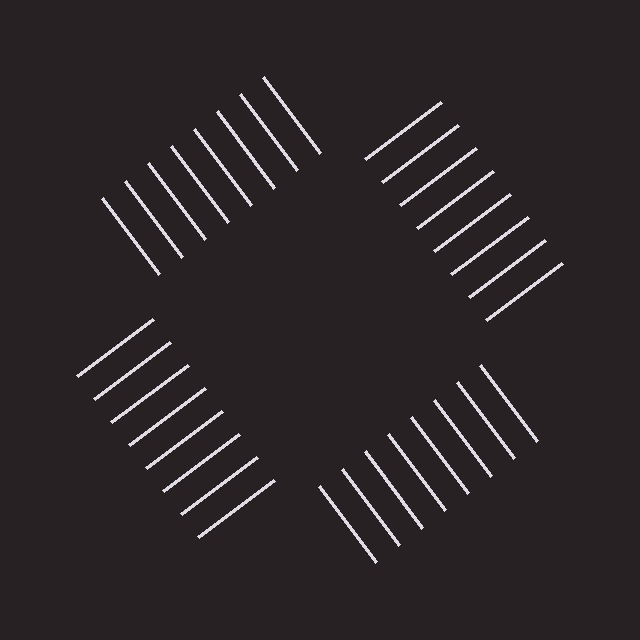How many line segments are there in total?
32 — 8 along each of the 4 edges.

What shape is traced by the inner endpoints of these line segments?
An illusory square — the line segments terminate on its edges but no continuous stroke is drawn.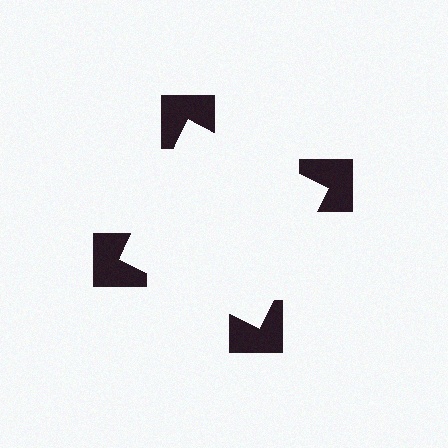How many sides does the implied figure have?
4 sides.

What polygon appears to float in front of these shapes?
An illusory square — its edges are inferred from the aligned wedge cuts in the notched squares, not physically drawn.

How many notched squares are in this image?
There are 4 — one at each vertex of the illusory square.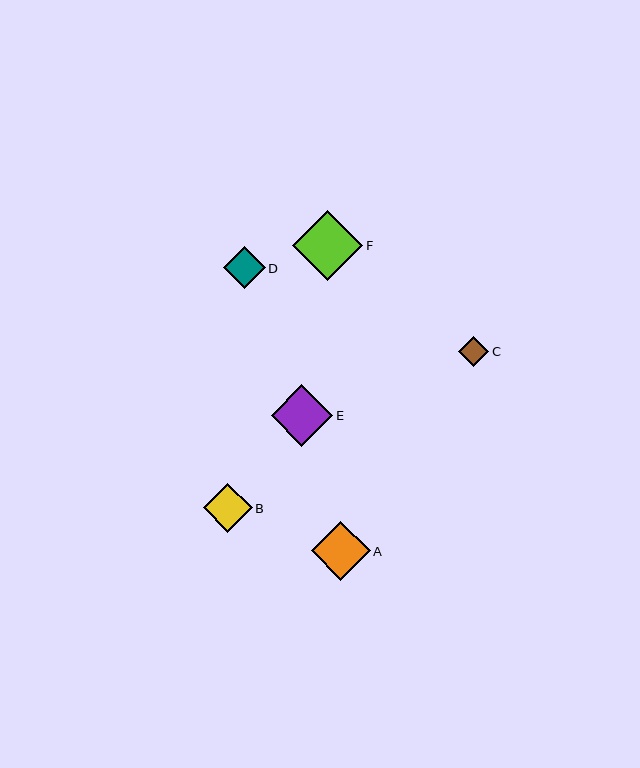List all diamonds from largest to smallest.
From largest to smallest: F, E, A, B, D, C.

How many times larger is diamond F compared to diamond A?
Diamond F is approximately 1.2 times the size of diamond A.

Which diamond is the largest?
Diamond F is the largest with a size of approximately 70 pixels.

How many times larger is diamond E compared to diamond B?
Diamond E is approximately 1.3 times the size of diamond B.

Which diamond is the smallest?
Diamond C is the smallest with a size of approximately 30 pixels.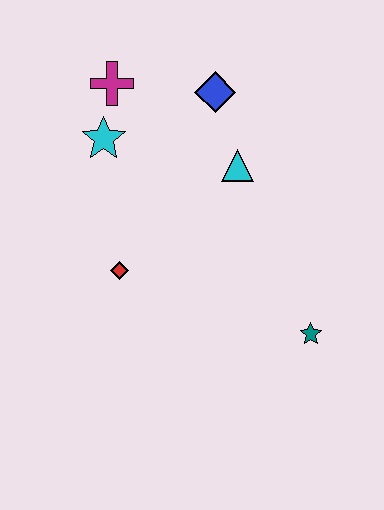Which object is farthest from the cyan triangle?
The teal star is farthest from the cyan triangle.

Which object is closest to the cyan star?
The magenta cross is closest to the cyan star.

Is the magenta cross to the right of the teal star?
No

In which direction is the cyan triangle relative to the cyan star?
The cyan triangle is to the right of the cyan star.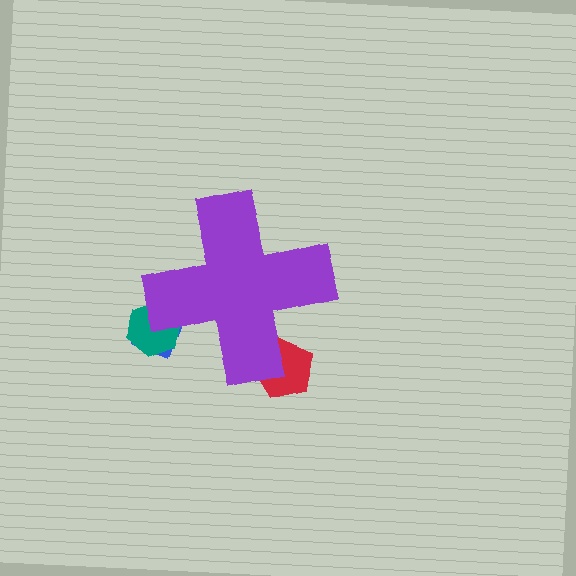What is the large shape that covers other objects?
A purple cross.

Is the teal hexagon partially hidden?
Yes, the teal hexagon is partially hidden behind the purple cross.